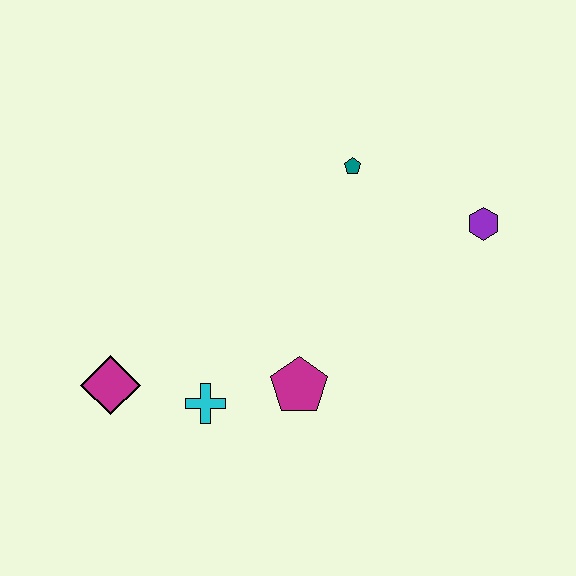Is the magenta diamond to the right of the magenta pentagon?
No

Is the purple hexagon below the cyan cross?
No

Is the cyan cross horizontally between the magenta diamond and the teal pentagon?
Yes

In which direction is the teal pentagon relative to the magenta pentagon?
The teal pentagon is above the magenta pentagon.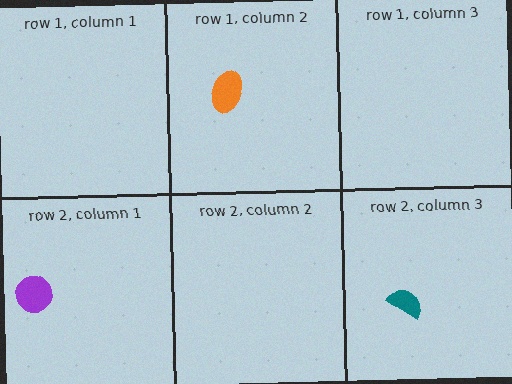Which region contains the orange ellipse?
The row 1, column 2 region.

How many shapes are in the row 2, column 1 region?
1.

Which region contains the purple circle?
The row 2, column 1 region.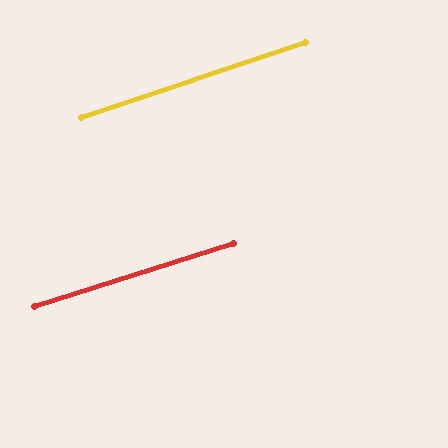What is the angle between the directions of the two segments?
Approximately 1 degree.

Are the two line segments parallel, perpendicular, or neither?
Parallel — their directions differ by only 0.9°.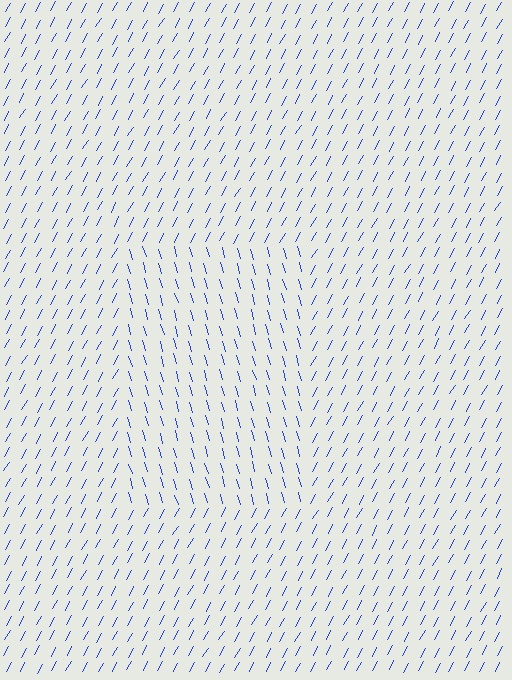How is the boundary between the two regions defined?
The boundary is defined purely by a change in line orientation (approximately 45 degrees difference). All lines are the same color and thickness.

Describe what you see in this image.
The image is filled with small blue line segments. A rectangle region in the image has lines oriented differently from the surrounding lines, creating a visible texture boundary.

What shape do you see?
I see a rectangle.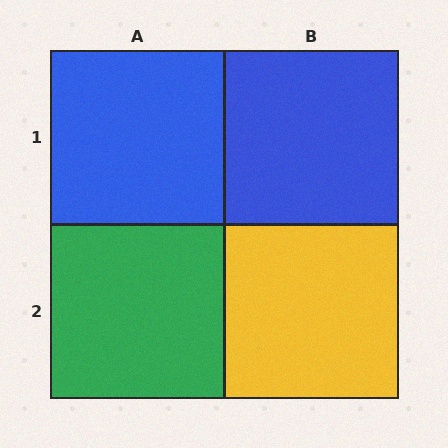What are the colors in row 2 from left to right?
Green, yellow.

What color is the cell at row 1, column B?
Blue.